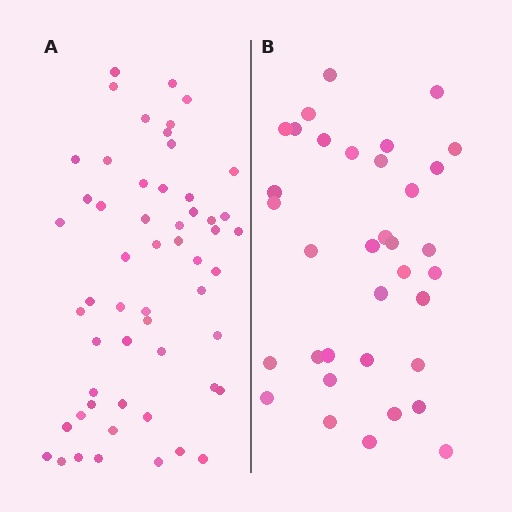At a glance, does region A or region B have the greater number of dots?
Region A (the left region) has more dots.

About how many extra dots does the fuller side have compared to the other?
Region A has approximately 20 more dots than region B.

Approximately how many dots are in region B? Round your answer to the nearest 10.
About 40 dots. (The exact count is 35, which rounds to 40.)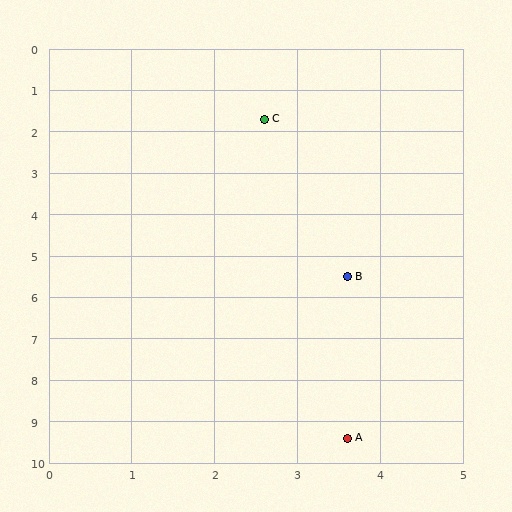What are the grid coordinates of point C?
Point C is at approximately (2.6, 1.7).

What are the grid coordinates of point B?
Point B is at approximately (3.6, 5.5).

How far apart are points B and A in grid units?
Points B and A are about 3.9 grid units apart.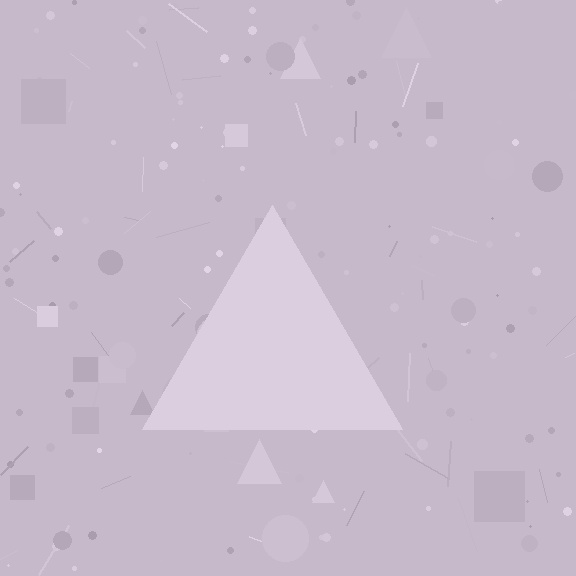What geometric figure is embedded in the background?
A triangle is embedded in the background.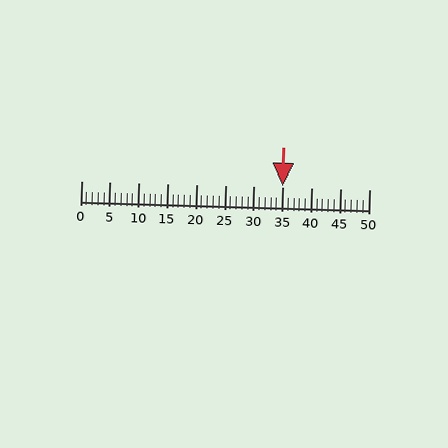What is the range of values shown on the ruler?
The ruler shows values from 0 to 50.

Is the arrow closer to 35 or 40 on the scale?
The arrow is closer to 35.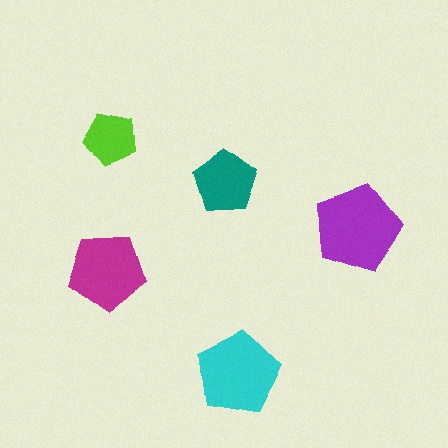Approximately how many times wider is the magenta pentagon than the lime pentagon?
About 1.5 times wider.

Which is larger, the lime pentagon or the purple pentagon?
The purple one.